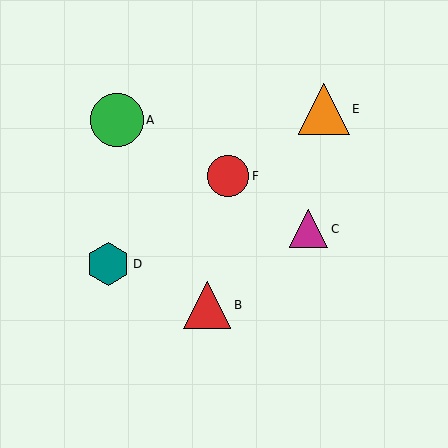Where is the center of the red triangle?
The center of the red triangle is at (207, 305).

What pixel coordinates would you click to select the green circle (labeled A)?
Click at (117, 120) to select the green circle A.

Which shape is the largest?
The green circle (labeled A) is the largest.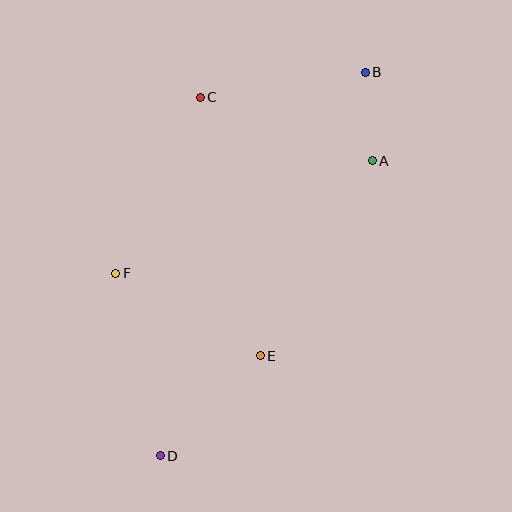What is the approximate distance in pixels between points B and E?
The distance between B and E is approximately 302 pixels.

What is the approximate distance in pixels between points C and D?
The distance between C and D is approximately 361 pixels.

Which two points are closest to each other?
Points A and B are closest to each other.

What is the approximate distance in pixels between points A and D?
The distance between A and D is approximately 363 pixels.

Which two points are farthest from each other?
Points B and D are farthest from each other.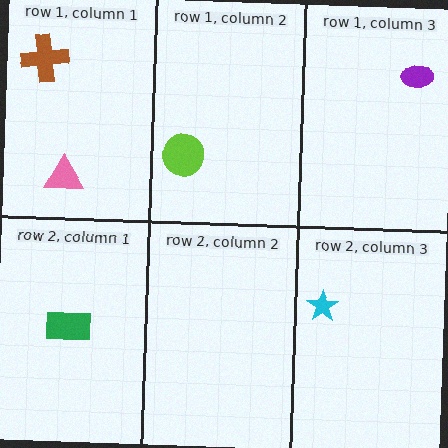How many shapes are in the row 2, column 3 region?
1.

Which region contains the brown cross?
The row 1, column 1 region.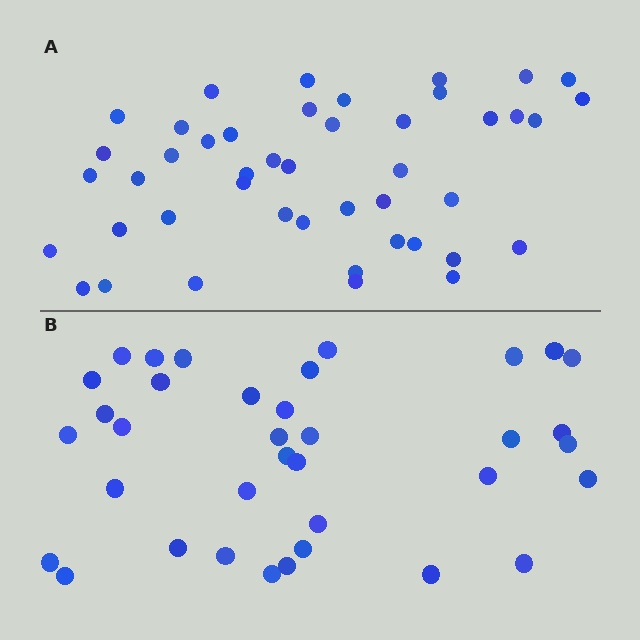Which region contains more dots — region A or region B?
Region A (the top region) has more dots.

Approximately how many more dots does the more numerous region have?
Region A has roughly 8 or so more dots than region B.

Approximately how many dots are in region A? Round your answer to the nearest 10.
About 40 dots. (The exact count is 45, which rounds to 40.)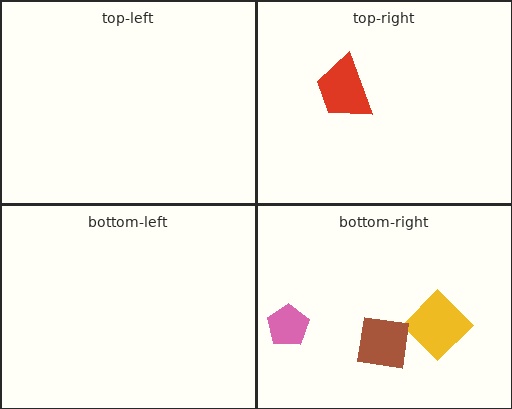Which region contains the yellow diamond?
The bottom-right region.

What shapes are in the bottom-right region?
The pink pentagon, the yellow diamond, the brown square.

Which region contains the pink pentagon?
The bottom-right region.